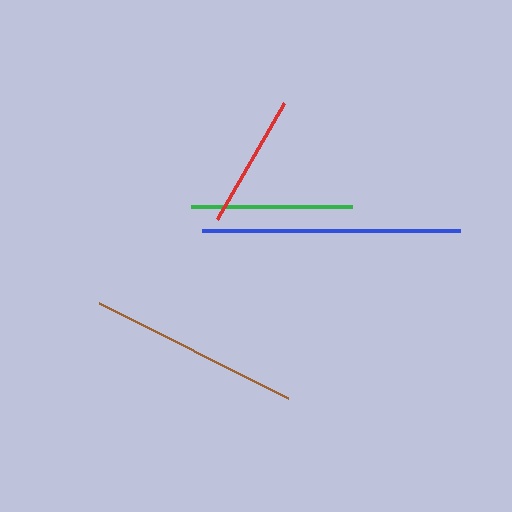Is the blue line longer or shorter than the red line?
The blue line is longer than the red line.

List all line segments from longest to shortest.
From longest to shortest: blue, brown, green, red.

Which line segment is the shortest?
The red line is the shortest at approximately 133 pixels.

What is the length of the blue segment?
The blue segment is approximately 258 pixels long.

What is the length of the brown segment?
The brown segment is approximately 211 pixels long.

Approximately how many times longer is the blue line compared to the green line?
The blue line is approximately 1.6 times the length of the green line.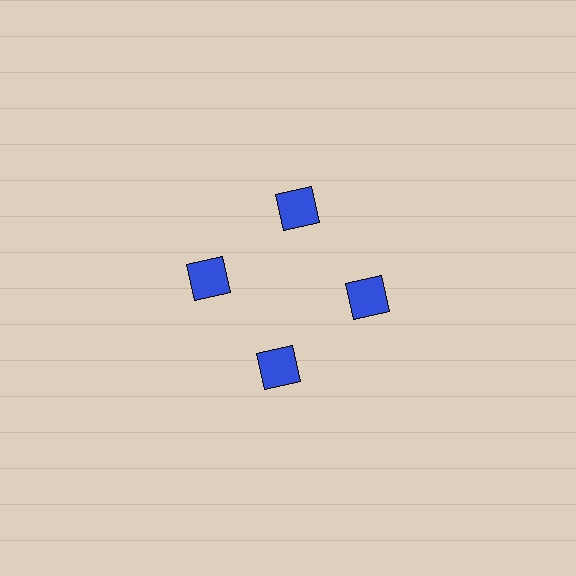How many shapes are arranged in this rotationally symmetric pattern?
There are 4 shapes, arranged in 4 groups of 1.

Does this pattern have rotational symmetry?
Yes, this pattern has 4-fold rotational symmetry. It looks the same after rotating 90 degrees around the center.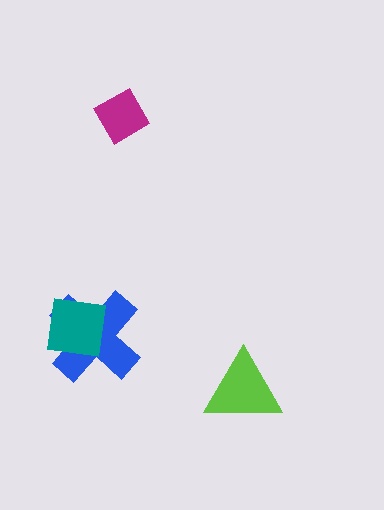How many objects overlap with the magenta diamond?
0 objects overlap with the magenta diamond.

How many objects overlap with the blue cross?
1 object overlaps with the blue cross.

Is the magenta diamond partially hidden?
No, no other shape covers it.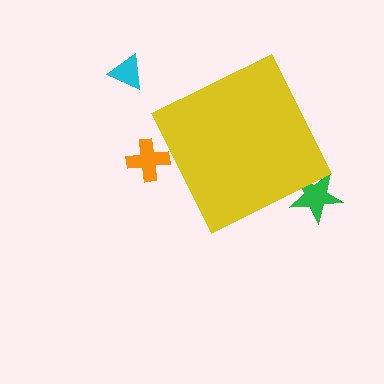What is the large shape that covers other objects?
A yellow diamond.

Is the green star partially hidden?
Yes, the green star is partially hidden behind the yellow diamond.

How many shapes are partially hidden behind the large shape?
2 shapes are partially hidden.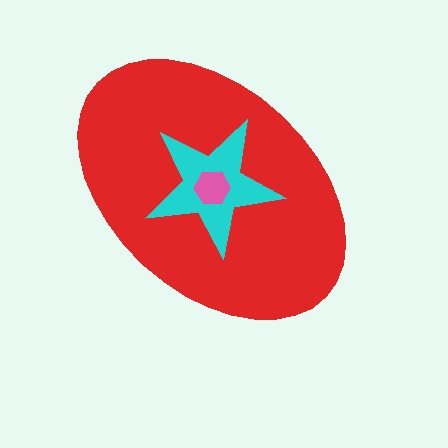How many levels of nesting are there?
3.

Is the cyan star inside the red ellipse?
Yes.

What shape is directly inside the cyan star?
The pink hexagon.